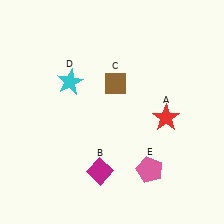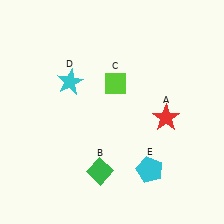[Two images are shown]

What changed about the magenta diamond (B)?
In Image 1, B is magenta. In Image 2, it changed to green.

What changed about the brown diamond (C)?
In Image 1, C is brown. In Image 2, it changed to lime.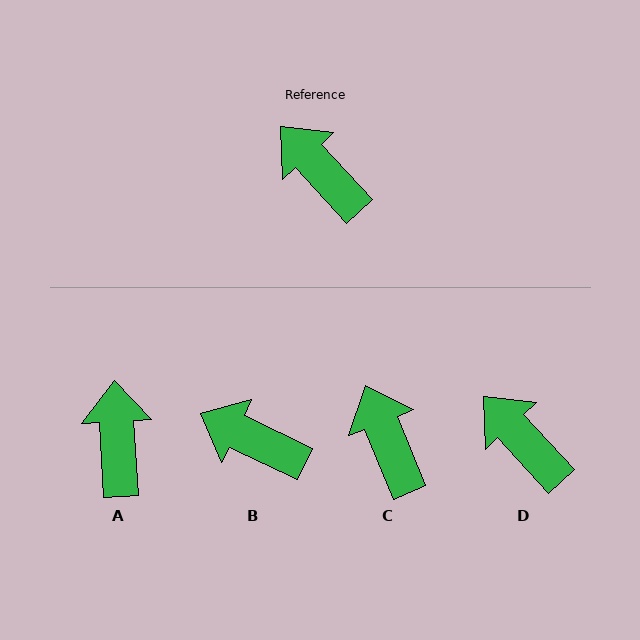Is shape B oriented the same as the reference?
No, it is off by about 22 degrees.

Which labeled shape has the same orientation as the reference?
D.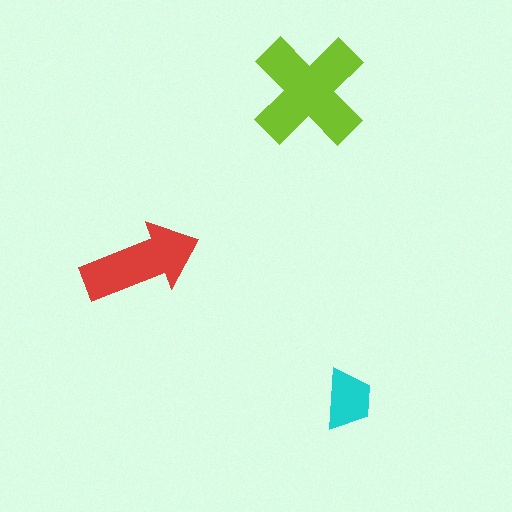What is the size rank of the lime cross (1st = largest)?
1st.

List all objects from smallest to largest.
The cyan trapezoid, the red arrow, the lime cross.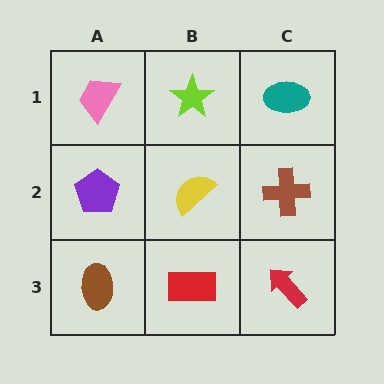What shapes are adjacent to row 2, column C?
A teal ellipse (row 1, column C), a red arrow (row 3, column C), a yellow semicircle (row 2, column B).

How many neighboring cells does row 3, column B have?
3.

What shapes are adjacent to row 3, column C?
A brown cross (row 2, column C), a red rectangle (row 3, column B).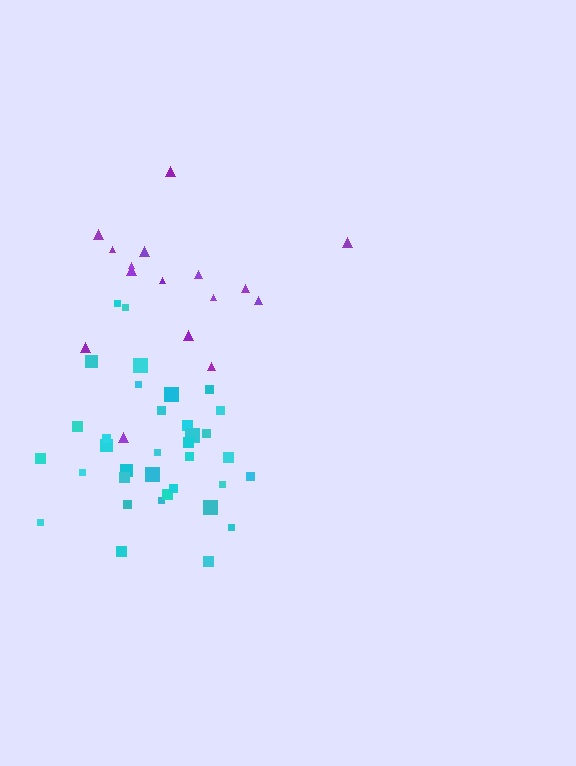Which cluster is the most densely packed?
Cyan.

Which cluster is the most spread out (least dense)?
Purple.